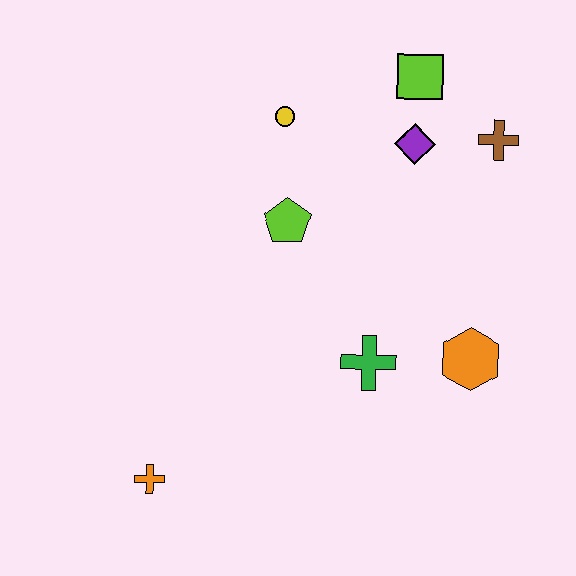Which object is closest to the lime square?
The purple diamond is closest to the lime square.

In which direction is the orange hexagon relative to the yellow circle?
The orange hexagon is below the yellow circle.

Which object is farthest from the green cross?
The lime square is farthest from the green cross.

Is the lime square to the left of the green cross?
No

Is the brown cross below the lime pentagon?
No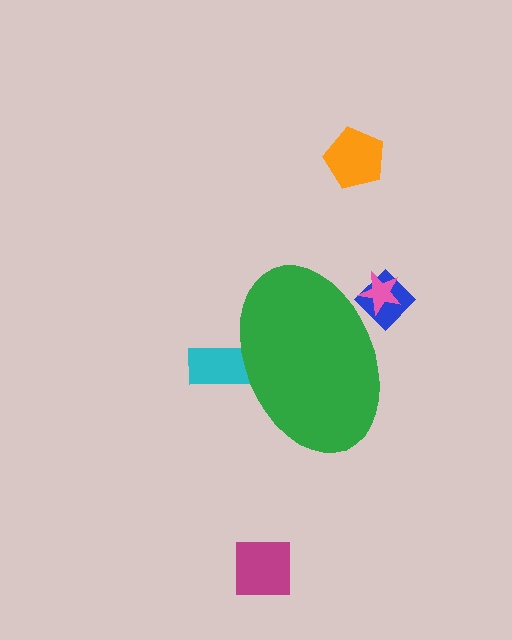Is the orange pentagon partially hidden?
No, the orange pentagon is fully visible.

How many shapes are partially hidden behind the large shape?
3 shapes are partially hidden.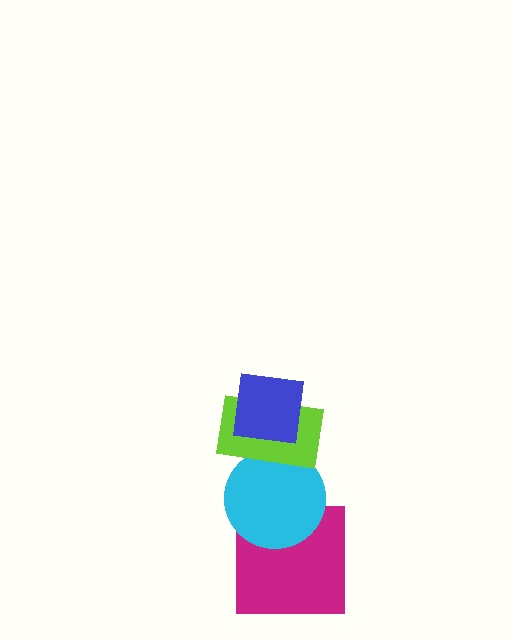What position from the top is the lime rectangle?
The lime rectangle is 2nd from the top.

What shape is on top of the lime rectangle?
The blue square is on top of the lime rectangle.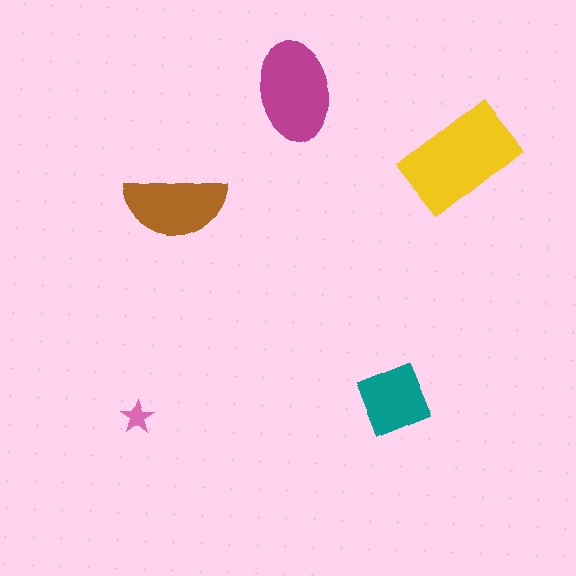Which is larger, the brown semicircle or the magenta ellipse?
The magenta ellipse.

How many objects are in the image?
There are 5 objects in the image.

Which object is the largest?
The yellow rectangle.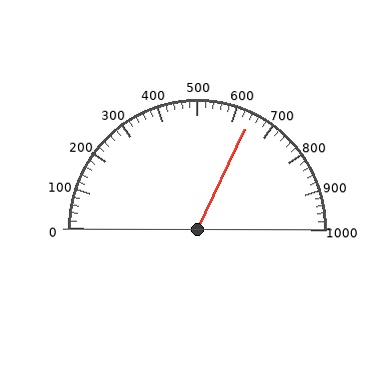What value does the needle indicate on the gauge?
The needle indicates approximately 640.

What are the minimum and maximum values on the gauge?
The gauge ranges from 0 to 1000.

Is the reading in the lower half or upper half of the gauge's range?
The reading is in the upper half of the range (0 to 1000).